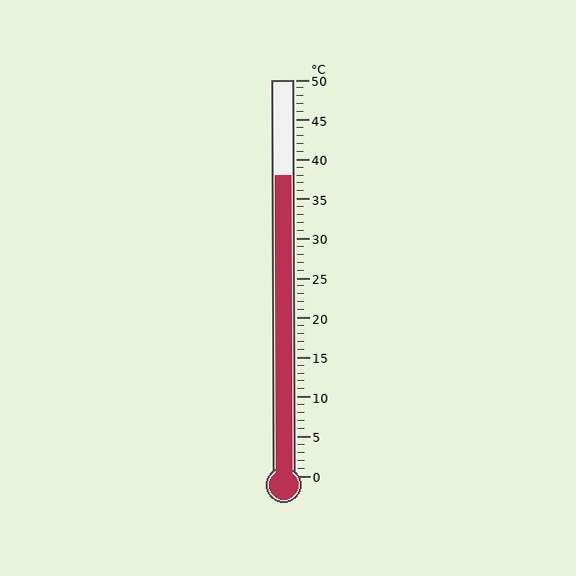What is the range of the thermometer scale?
The thermometer scale ranges from 0°C to 50°C.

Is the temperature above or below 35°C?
The temperature is above 35°C.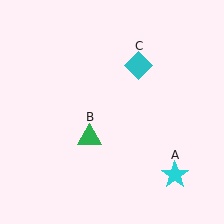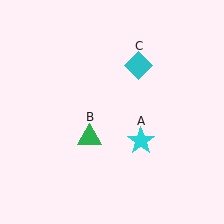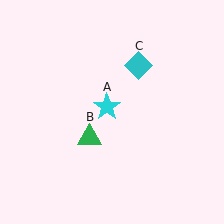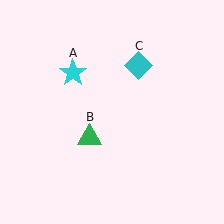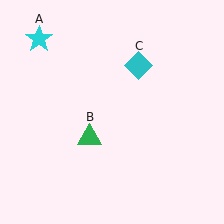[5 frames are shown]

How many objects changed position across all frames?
1 object changed position: cyan star (object A).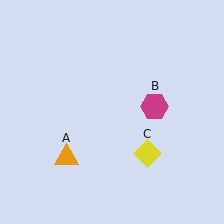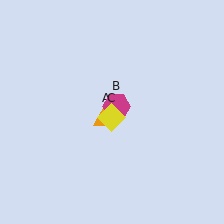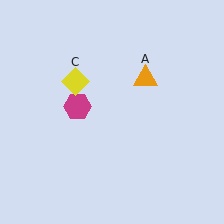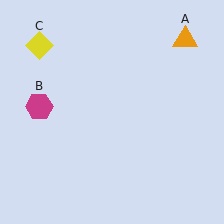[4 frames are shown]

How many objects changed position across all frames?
3 objects changed position: orange triangle (object A), magenta hexagon (object B), yellow diamond (object C).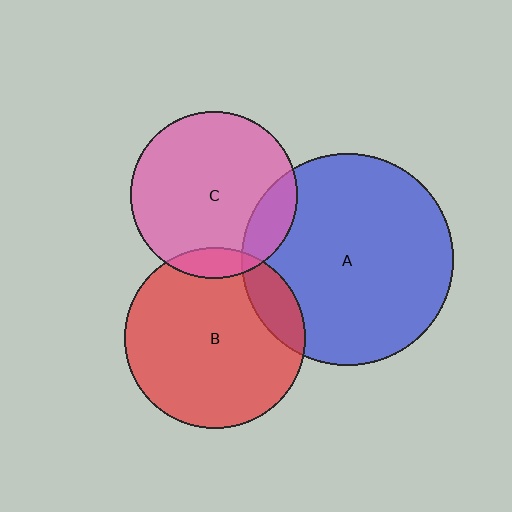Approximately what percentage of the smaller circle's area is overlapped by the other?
Approximately 10%.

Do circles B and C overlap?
Yes.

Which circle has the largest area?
Circle A (blue).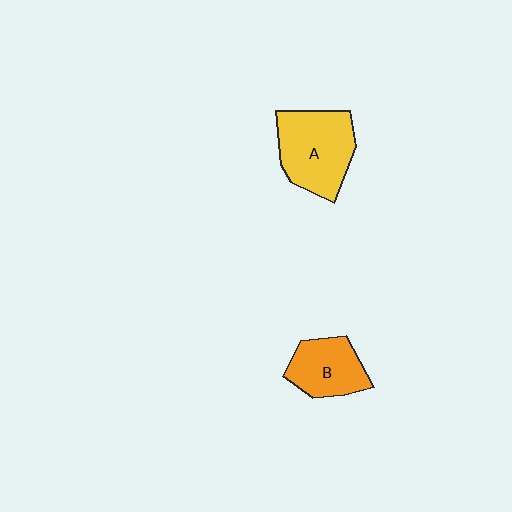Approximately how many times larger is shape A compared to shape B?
Approximately 1.4 times.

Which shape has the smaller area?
Shape B (orange).